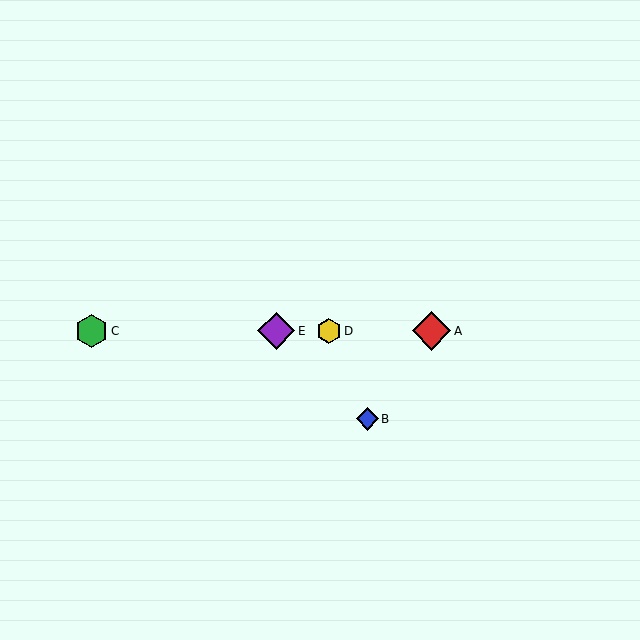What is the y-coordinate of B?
Object B is at y≈419.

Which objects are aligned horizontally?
Objects A, C, D, E are aligned horizontally.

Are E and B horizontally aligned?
No, E is at y≈331 and B is at y≈419.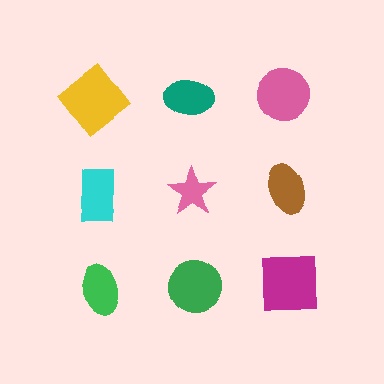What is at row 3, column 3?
A magenta square.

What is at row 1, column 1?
A yellow diamond.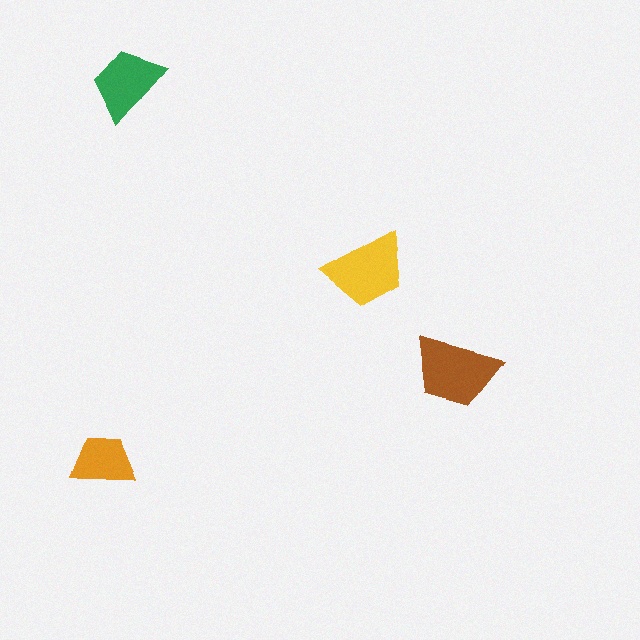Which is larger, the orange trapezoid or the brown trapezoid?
The brown one.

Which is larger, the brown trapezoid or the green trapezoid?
The brown one.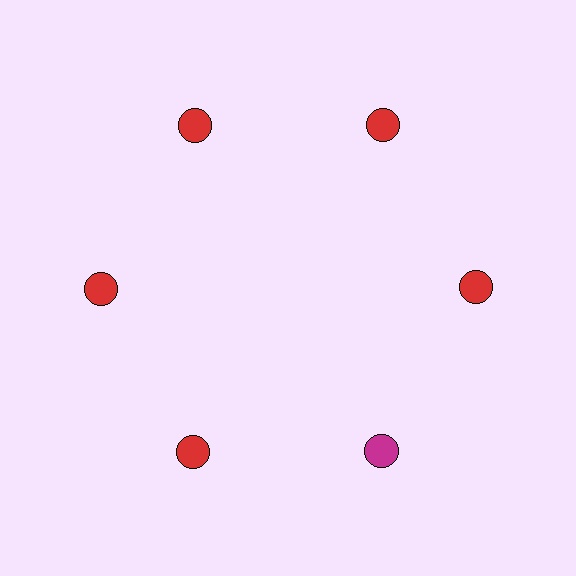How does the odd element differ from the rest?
It has a different color: magenta instead of red.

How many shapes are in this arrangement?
There are 6 shapes arranged in a ring pattern.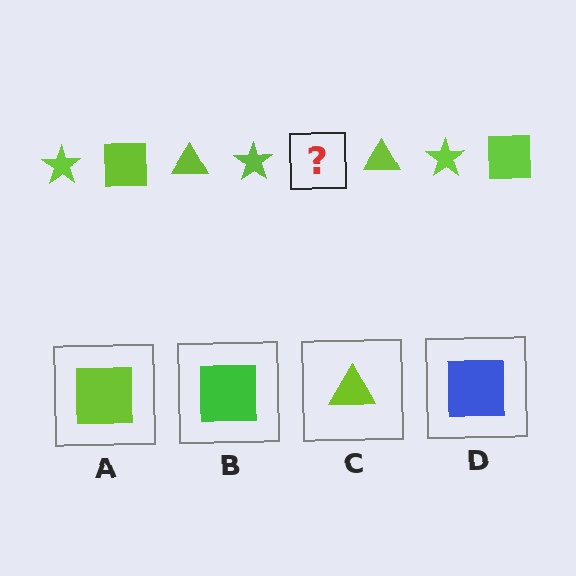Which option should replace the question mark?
Option A.